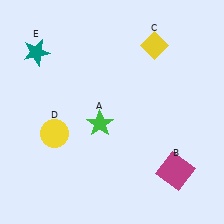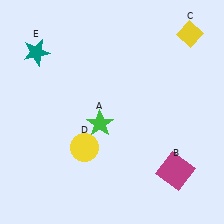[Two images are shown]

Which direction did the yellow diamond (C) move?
The yellow diamond (C) moved right.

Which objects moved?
The objects that moved are: the yellow diamond (C), the yellow circle (D).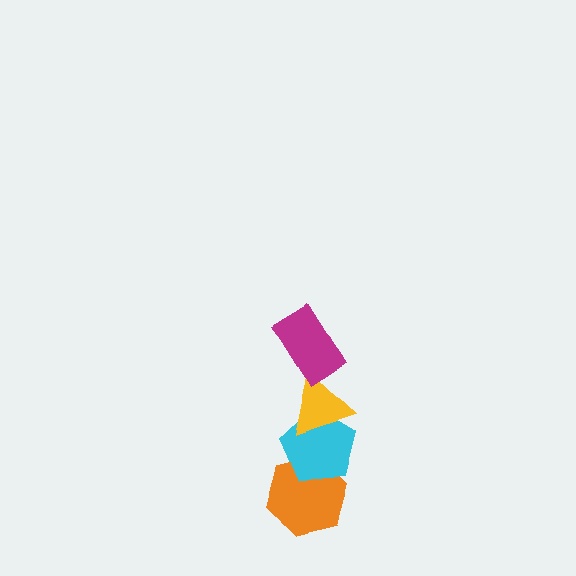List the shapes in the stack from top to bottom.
From top to bottom: the magenta rectangle, the yellow triangle, the cyan pentagon, the orange hexagon.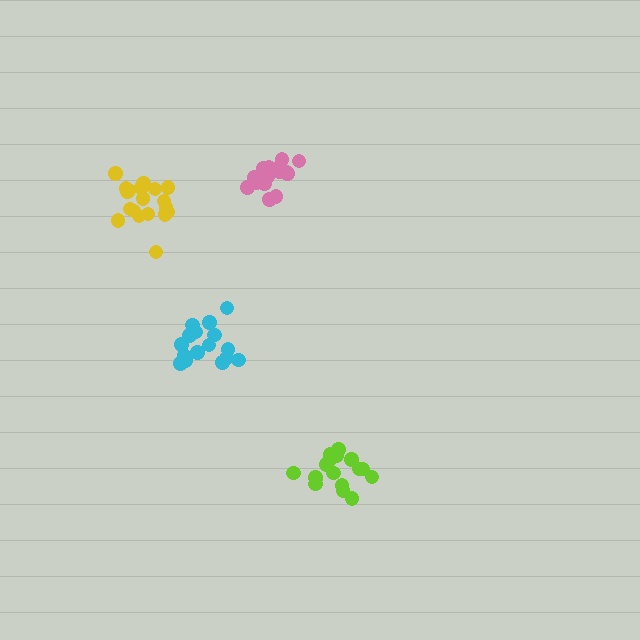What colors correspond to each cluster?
The clusters are colored: pink, lime, cyan, yellow.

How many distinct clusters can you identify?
There are 4 distinct clusters.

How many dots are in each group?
Group 1: 18 dots, Group 2: 18 dots, Group 3: 16 dots, Group 4: 19 dots (71 total).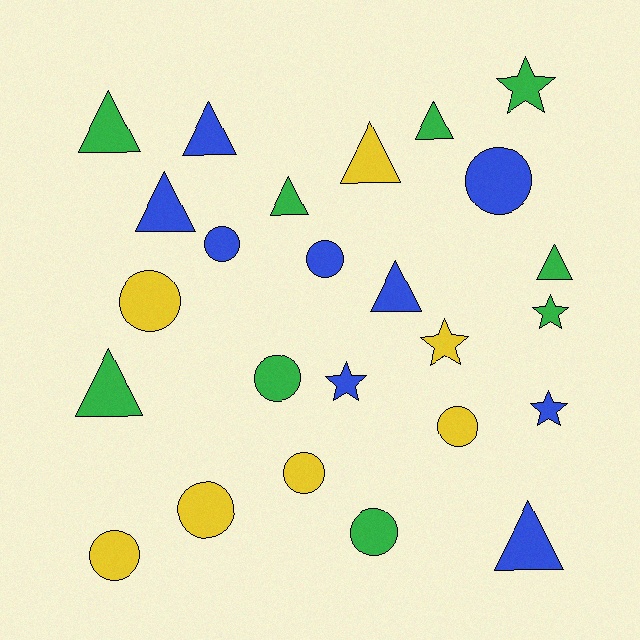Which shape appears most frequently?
Triangle, with 10 objects.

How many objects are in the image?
There are 25 objects.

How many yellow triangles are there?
There is 1 yellow triangle.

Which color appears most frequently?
Blue, with 9 objects.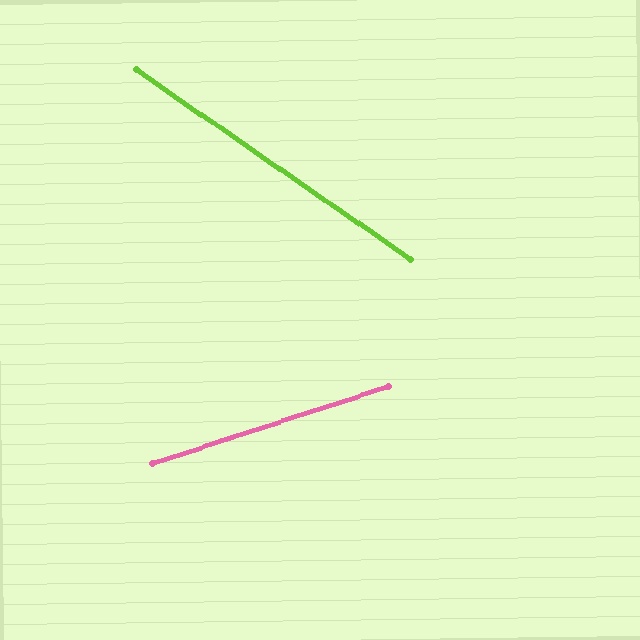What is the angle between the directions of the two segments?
Approximately 53 degrees.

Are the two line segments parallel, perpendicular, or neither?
Neither parallel nor perpendicular — they differ by about 53°.